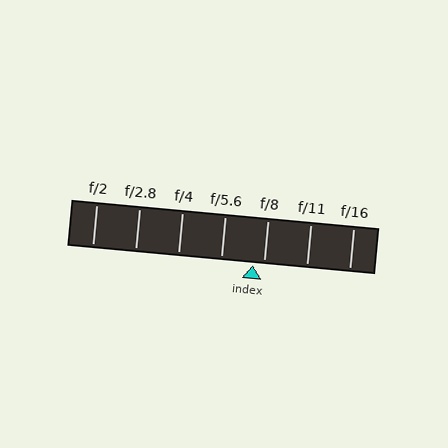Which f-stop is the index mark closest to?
The index mark is closest to f/8.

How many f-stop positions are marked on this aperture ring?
There are 7 f-stop positions marked.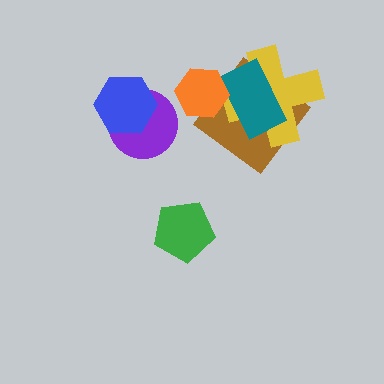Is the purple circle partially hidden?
Yes, it is partially covered by another shape.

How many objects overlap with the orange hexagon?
2 objects overlap with the orange hexagon.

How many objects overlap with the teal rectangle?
3 objects overlap with the teal rectangle.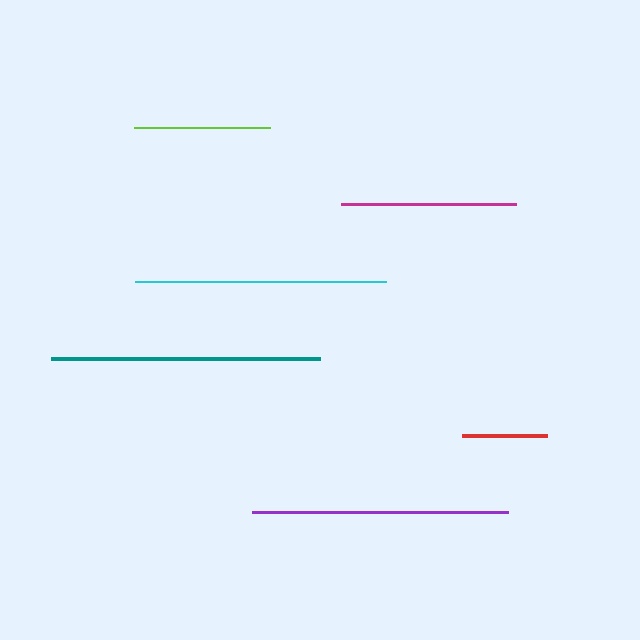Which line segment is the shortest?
The red line is the shortest at approximately 85 pixels.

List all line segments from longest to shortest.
From longest to shortest: teal, purple, cyan, magenta, lime, red.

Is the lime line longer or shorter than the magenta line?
The magenta line is longer than the lime line.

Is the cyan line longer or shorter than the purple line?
The purple line is longer than the cyan line.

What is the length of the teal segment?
The teal segment is approximately 269 pixels long.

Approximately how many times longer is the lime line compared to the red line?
The lime line is approximately 1.6 times the length of the red line.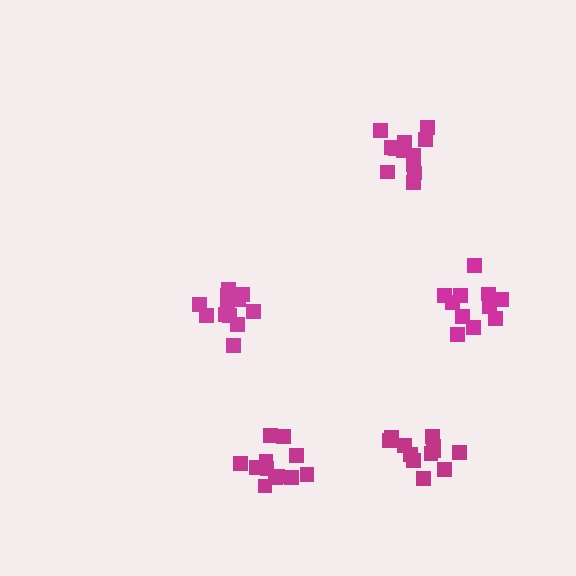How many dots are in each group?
Group 1: 15 dots, Group 2: 12 dots, Group 3: 12 dots, Group 4: 11 dots, Group 5: 12 dots (62 total).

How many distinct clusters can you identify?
There are 5 distinct clusters.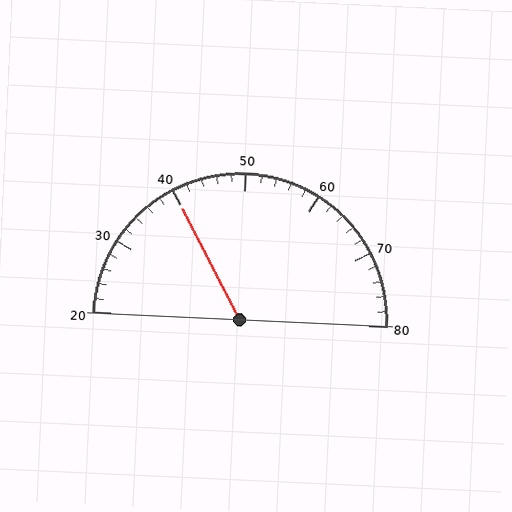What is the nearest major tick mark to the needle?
The nearest major tick mark is 40.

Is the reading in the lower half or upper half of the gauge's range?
The reading is in the lower half of the range (20 to 80).